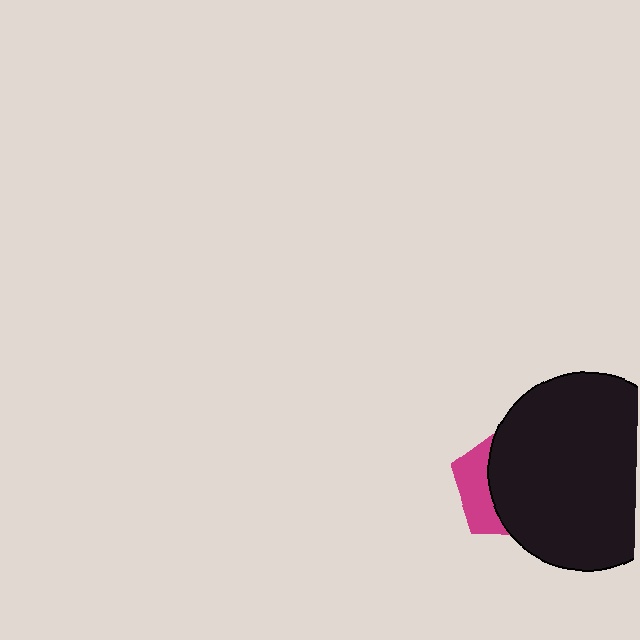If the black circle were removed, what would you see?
You would see the complete magenta pentagon.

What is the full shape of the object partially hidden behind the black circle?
The partially hidden object is a magenta pentagon.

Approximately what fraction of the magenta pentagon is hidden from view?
Roughly 69% of the magenta pentagon is hidden behind the black circle.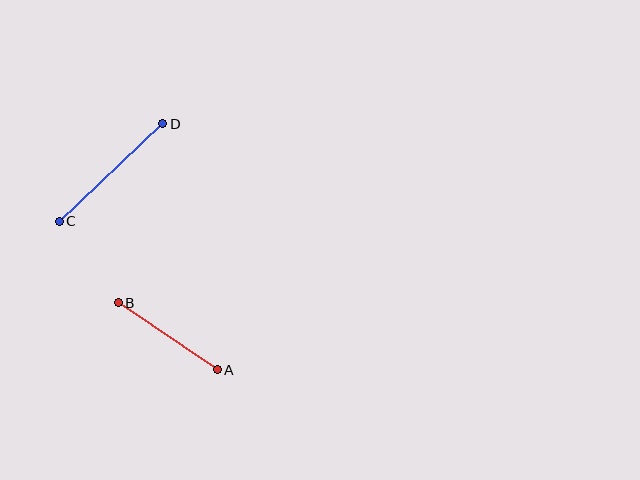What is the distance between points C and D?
The distance is approximately 142 pixels.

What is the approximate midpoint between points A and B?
The midpoint is at approximately (168, 336) pixels.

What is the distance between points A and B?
The distance is approximately 119 pixels.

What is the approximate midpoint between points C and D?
The midpoint is at approximately (111, 173) pixels.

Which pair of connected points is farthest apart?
Points C and D are farthest apart.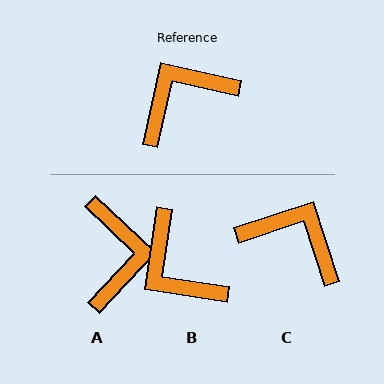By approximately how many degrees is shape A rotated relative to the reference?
Approximately 121 degrees clockwise.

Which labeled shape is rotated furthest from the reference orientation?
A, about 121 degrees away.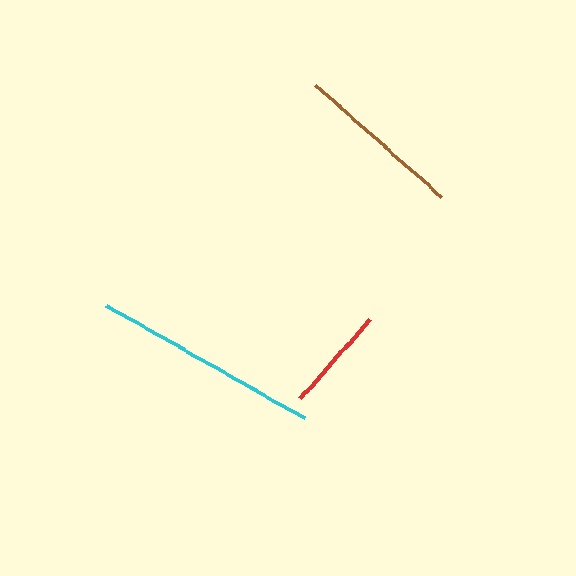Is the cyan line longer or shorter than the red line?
The cyan line is longer than the red line.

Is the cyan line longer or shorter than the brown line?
The cyan line is longer than the brown line.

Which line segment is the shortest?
The red line is the shortest at approximately 105 pixels.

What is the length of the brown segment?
The brown segment is approximately 169 pixels long.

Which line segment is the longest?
The cyan line is the longest at approximately 228 pixels.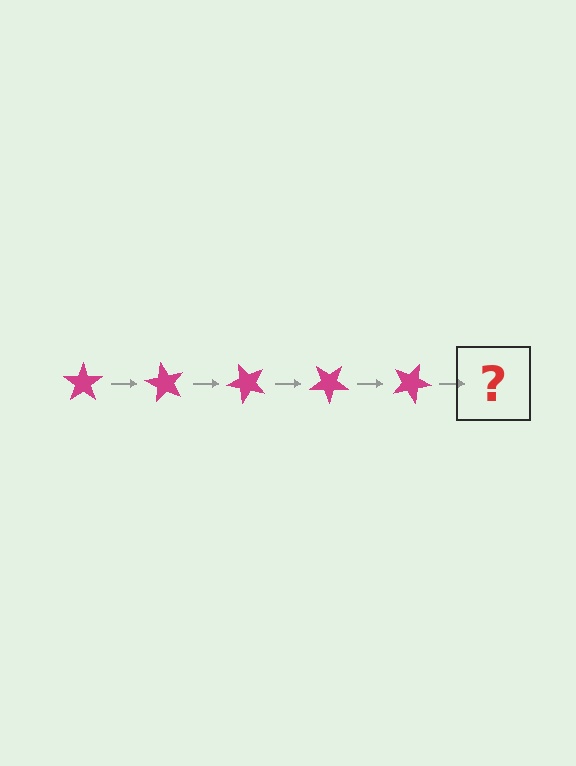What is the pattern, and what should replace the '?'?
The pattern is that the star rotates 60 degrees each step. The '?' should be a magenta star rotated 300 degrees.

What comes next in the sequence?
The next element should be a magenta star rotated 300 degrees.